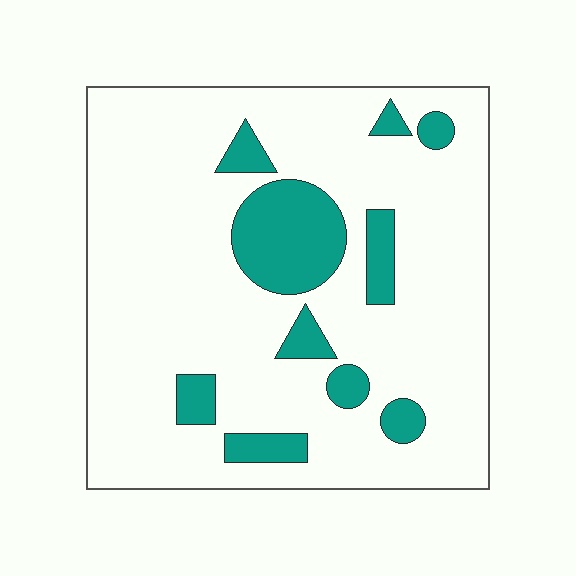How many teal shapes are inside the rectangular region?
10.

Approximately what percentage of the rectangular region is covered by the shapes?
Approximately 15%.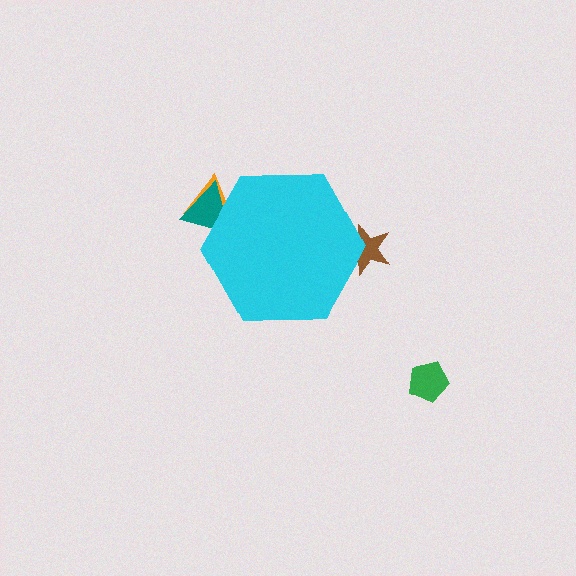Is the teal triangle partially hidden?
Yes, the teal triangle is partially hidden behind the cyan hexagon.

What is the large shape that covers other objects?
A cyan hexagon.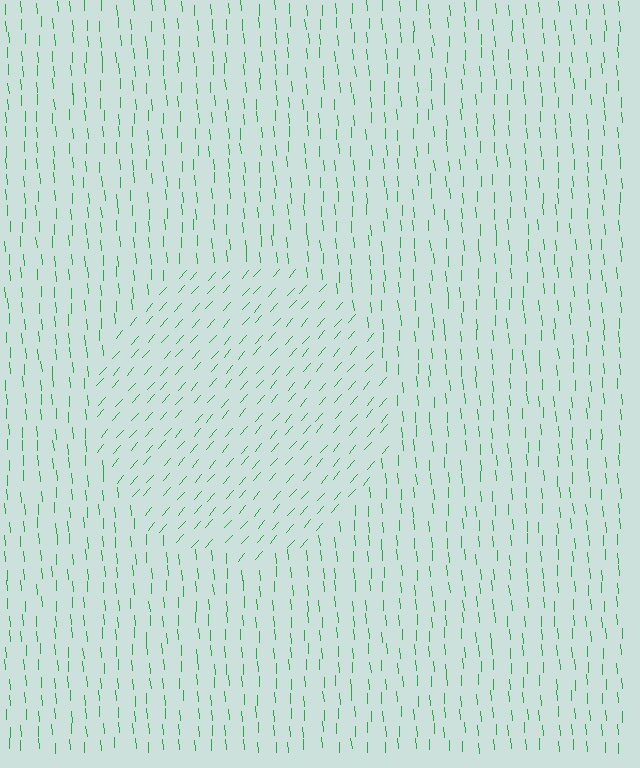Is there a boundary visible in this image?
Yes, there is a texture boundary formed by a change in line orientation.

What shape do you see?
I see a circle.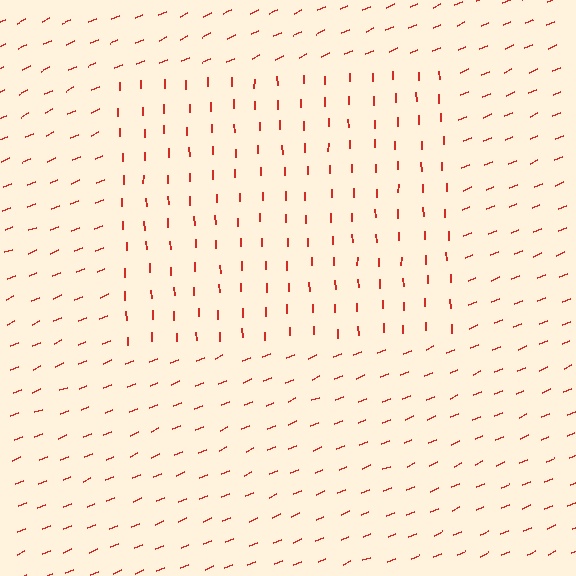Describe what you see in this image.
The image is filled with small red line segments. A rectangle region in the image has lines oriented differently from the surrounding lines, creating a visible texture boundary.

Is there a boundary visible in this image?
Yes, there is a texture boundary formed by a change in line orientation.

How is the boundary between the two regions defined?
The boundary is defined purely by a change in line orientation (approximately 68 degrees difference). All lines are the same color and thickness.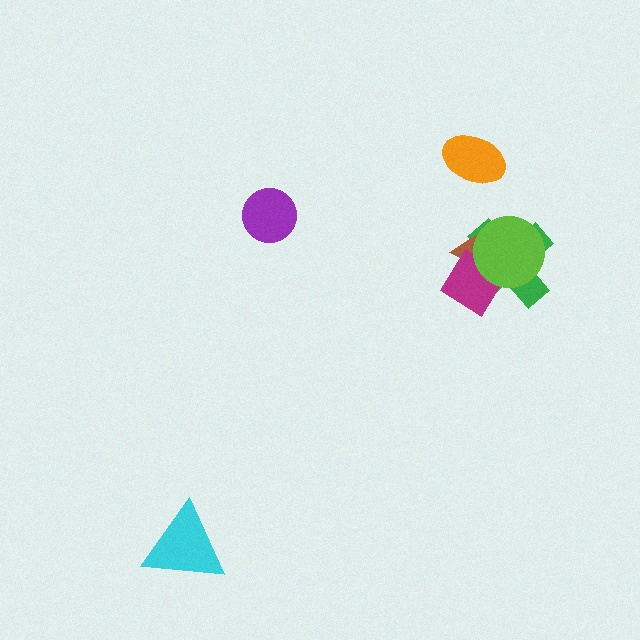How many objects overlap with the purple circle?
0 objects overlap with the purple circle.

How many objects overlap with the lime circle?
3 objects overlap with the lime circle.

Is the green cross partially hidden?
Yes, it is partially covered by another shape.